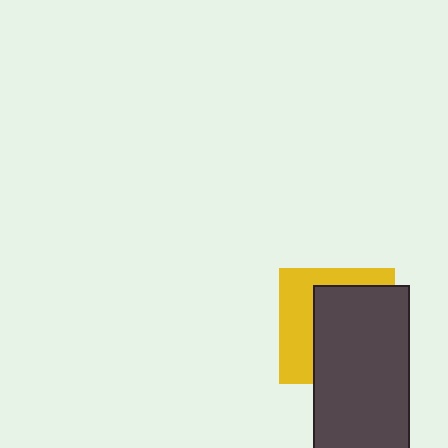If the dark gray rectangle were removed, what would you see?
You would see the complete yellow square.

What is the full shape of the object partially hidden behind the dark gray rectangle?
The partially hidden object is a yellow square.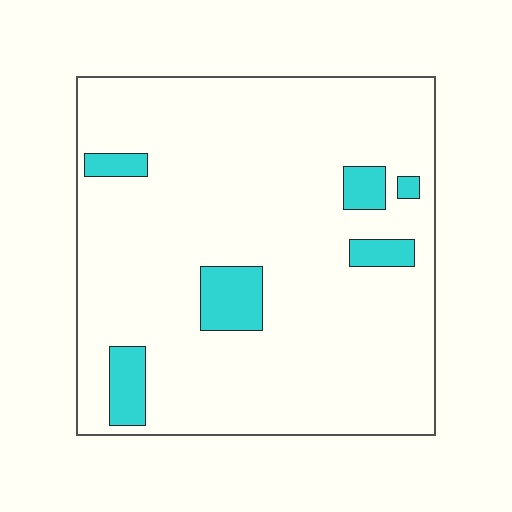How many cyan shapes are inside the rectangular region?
6.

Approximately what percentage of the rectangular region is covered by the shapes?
Approximately 10%.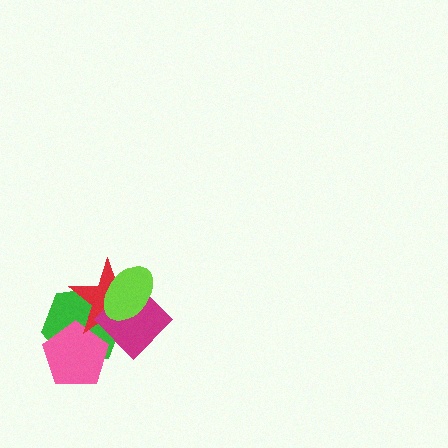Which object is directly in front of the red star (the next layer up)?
The magenta diamond is directly in front of the red star.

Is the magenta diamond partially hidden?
Yes, it is partially covered by another shape.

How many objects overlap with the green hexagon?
4 objects overlap with the green hexagon.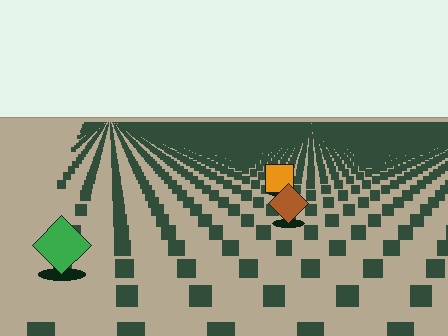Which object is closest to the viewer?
The green diamond is closest. The texture marks near it are larger and more spread out.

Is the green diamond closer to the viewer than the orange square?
Yes. The green diamond is closer — you can tell from the texture gradient: the ground texture is coarser near it.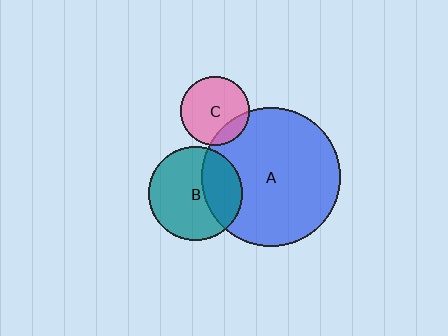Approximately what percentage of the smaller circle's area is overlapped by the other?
Approximately 15%.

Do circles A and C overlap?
Yes.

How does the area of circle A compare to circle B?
Approximately 2.2 times.